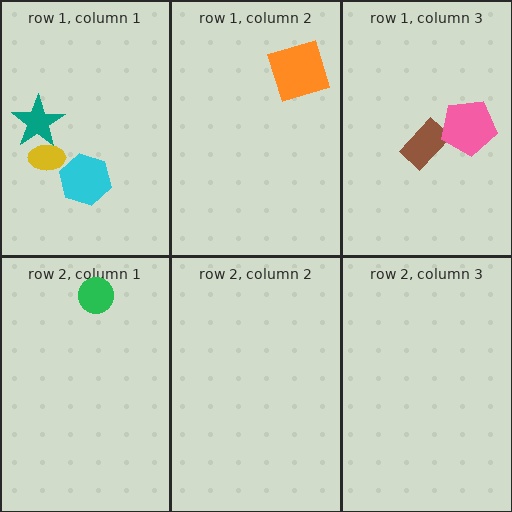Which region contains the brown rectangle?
The row 1, column 3 region.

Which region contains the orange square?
The row 1, column 2 region.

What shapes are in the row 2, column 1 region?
The green circle.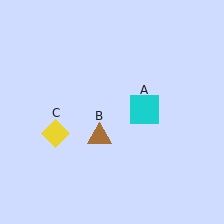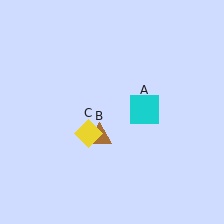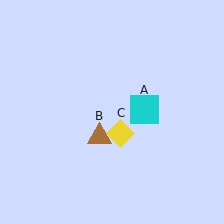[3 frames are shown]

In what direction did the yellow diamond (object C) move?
The yellow diamond (object C) moved right.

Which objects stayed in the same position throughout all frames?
Cyan square (object A) and brown triangle (object B) remained stationary.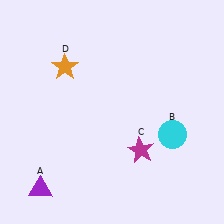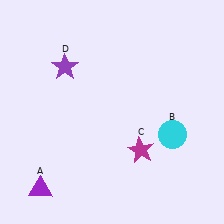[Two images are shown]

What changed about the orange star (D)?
In Image 1, D is orange. In Image 2, it changed to purple.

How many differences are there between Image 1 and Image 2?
There is 1 difference between the two images.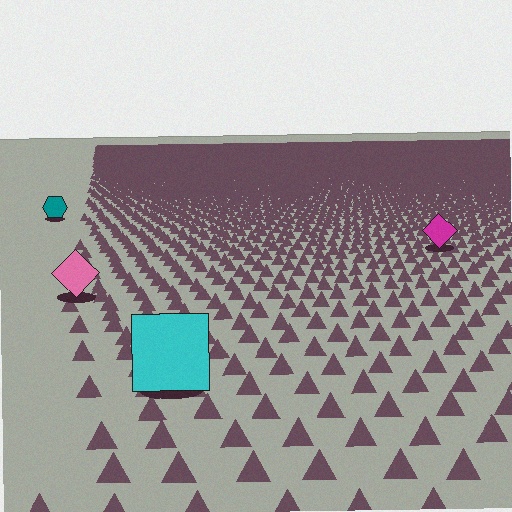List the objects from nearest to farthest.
From nearest to farthest: the cyan square, the pink diamond, the magenta diamond, the teal hexagon.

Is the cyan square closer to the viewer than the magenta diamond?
Yes. The cyan square is closer — you can tell from the texture gradient: the ground texture is coarser near it.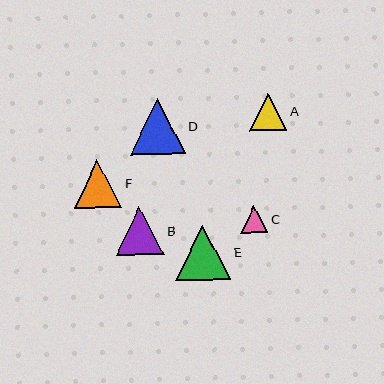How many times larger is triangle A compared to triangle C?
Triangle A is approximately 1.4 times the size of triangle C.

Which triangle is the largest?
Triangle D is the largest with a size of approximately 56 pixels.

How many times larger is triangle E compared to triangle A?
Triangle E is approximately 1.5 times the size of triangle A.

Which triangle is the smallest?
Triangle C is the smallest with a size of approximately 27 pixels.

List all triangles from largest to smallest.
From largest to smallest: D, E, B, F, A, C.